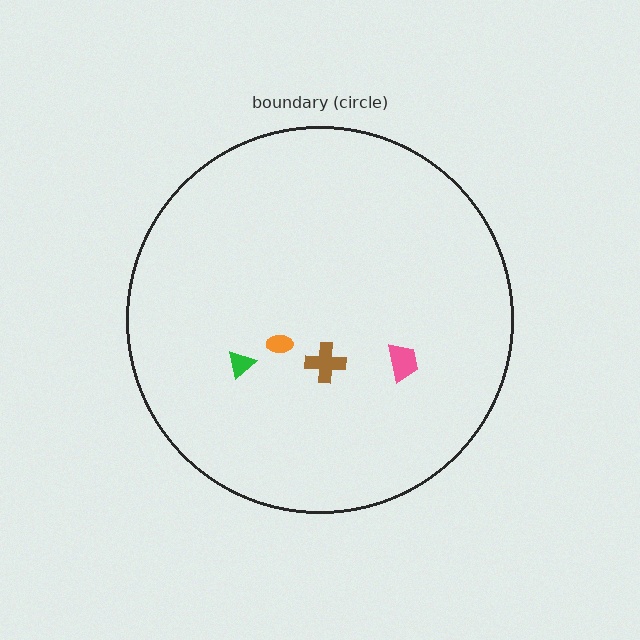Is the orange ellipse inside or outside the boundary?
Inside.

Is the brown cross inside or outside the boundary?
Inside.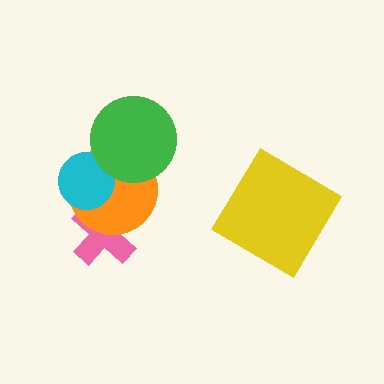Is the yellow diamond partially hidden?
No, no other shape covers it.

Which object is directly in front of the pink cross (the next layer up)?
The orange circle is directly in front of the pink cross.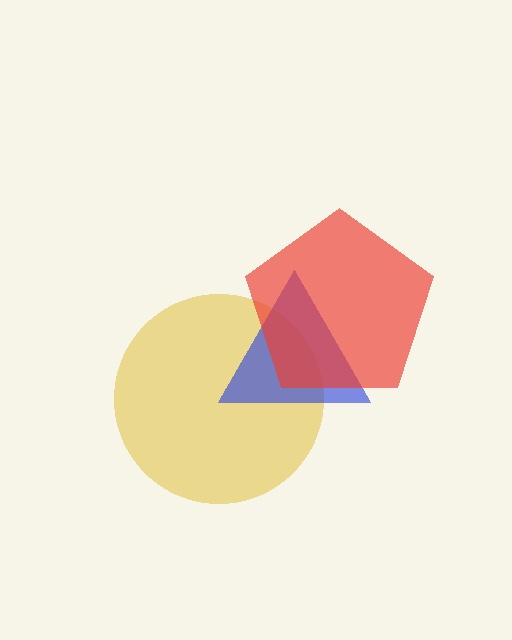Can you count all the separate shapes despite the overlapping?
Yes, there are 3 separate shapes.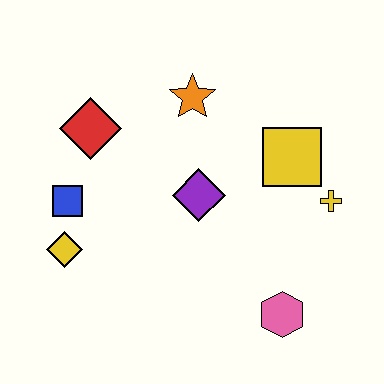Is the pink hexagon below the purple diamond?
Yes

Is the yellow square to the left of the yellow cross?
Yes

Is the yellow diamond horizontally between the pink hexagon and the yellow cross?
No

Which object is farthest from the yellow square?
The yellow diamond is farthest from the yellow square.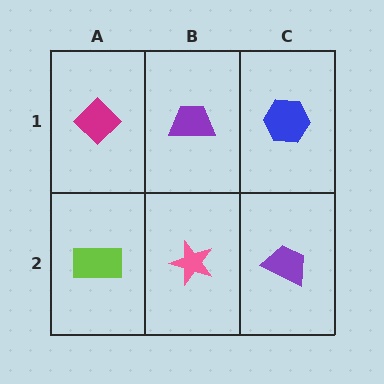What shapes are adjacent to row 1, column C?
A purple trapezoid (row 2, column C), a purple trapezoid (row 1, column B).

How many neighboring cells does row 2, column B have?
3.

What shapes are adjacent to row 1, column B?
A pink star (row 2, column B), a magenta diamond (row 1, column A), a blue hexagon (row 1, column C).